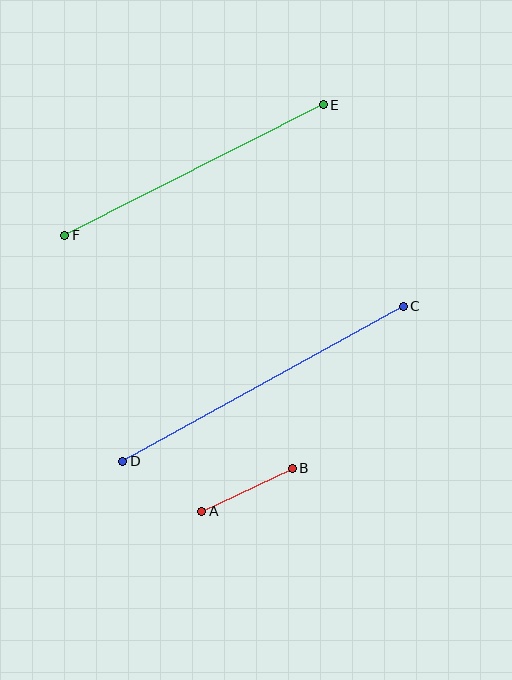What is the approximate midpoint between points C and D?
The midpoint is at approximately (263, 384) pixels.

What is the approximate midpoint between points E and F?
The midpoint is at approximately (194, 170) pixels.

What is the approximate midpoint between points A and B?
The midpoint is at approximately (247, 490) pixels.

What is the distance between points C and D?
The distance is approximately 321 pixels.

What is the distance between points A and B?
The distance is approximately 100 pixels.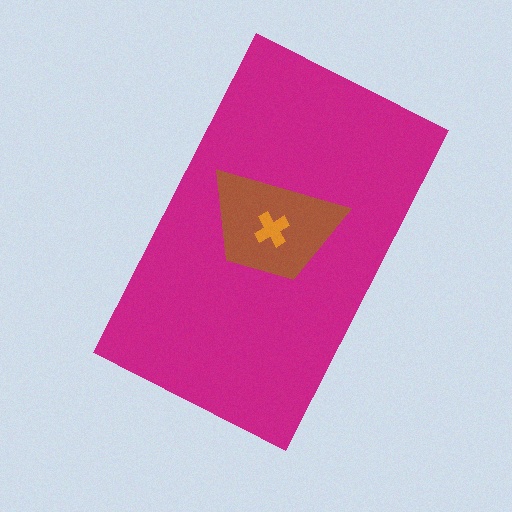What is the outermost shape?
The magenta rectangle.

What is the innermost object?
The orange cross.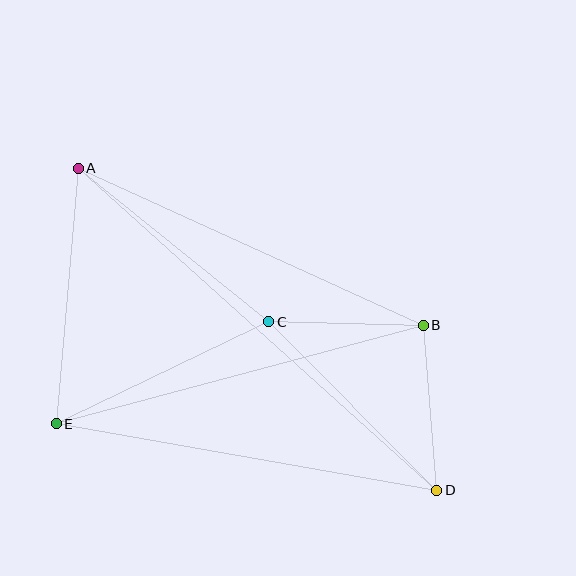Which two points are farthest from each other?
Points A and D are farthest from each other.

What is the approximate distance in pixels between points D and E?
The distance between D and E is approximately 386 pixels.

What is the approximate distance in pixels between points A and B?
The distance between A and B is approximately 379 pixels.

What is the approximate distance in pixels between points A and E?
The distance between A and E is approximately 256 pixels.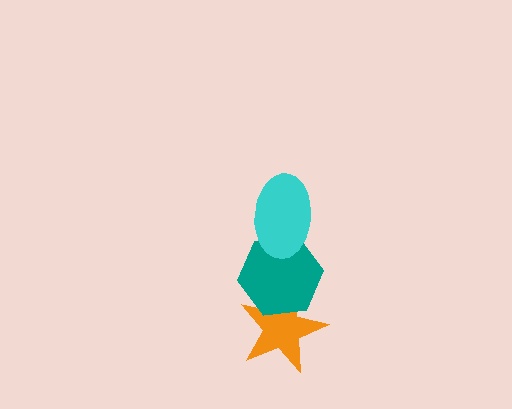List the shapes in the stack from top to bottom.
From top to bottom: the cyan ellipse, the teal hexagon, the orange star.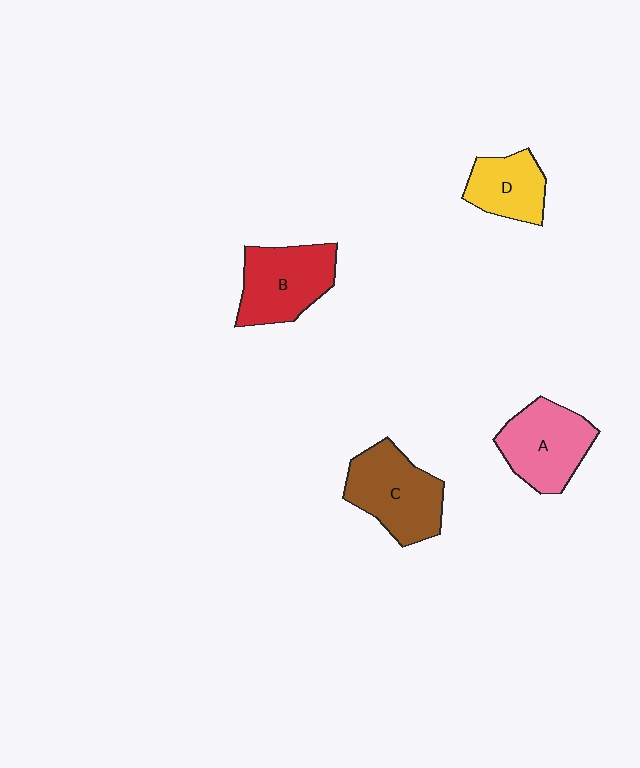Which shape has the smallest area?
Shape D (yellow).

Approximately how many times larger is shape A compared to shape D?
Approximately 1.4 times.